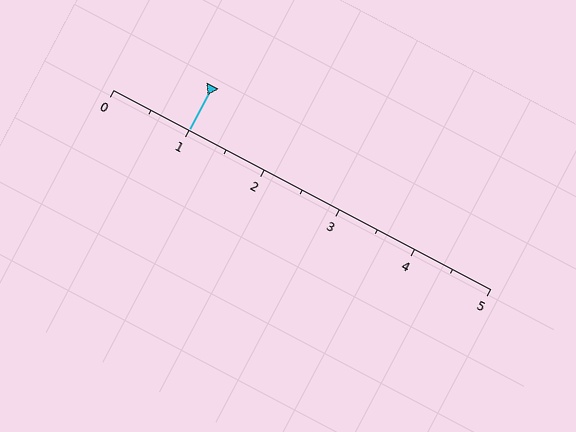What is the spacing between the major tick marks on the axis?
The major ticks are spaced 1 apart.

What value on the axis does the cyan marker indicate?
The marker indicates approximately 1.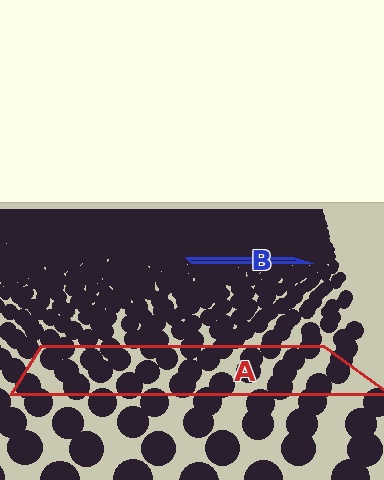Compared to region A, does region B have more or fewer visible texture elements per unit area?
Region B has more texture elements per unit area — they are packed more densely because it is farther away.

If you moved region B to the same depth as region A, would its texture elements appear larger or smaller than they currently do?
They would appear larger. At a closer depth, the same texture elements are projected at a bigger on-screen size.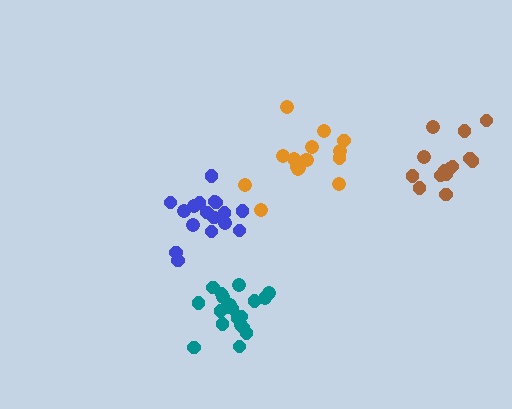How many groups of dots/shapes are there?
There are 4 groups.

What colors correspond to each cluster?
The clusters are colored: blue, brown, teal, orange.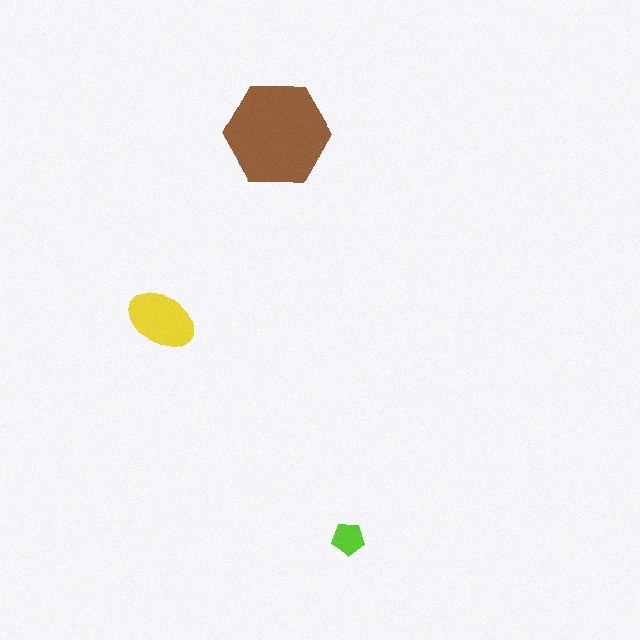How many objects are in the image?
There are 3 objects in the image.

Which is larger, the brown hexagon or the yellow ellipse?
The brown hexagon.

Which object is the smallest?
The lime pentagon.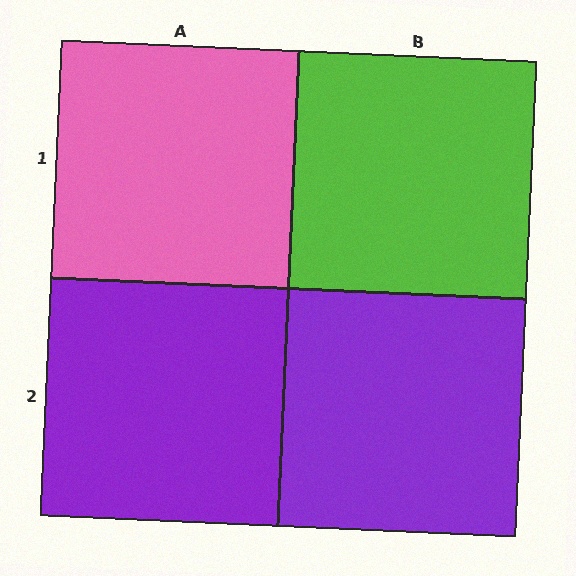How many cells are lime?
1 cell is lime.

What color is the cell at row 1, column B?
Lime.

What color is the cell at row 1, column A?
Pink.